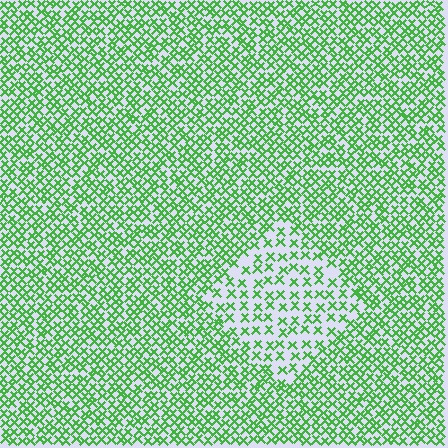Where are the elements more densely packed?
The elements are more densely packed outside the diamond boundary.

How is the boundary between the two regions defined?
The boundary is defined by a change in element density (approximately 2.0x ratio). All elements are the same color, size, and shape.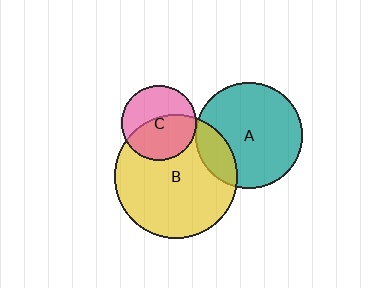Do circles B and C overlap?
Yes.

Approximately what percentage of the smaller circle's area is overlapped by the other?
Approximately 55%.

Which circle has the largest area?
Circle B (yellow).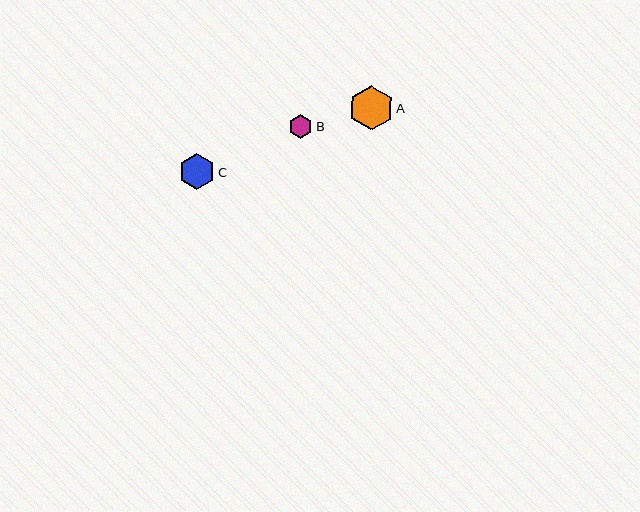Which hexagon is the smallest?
Hexagon B is the smallest with a size of approximately 23 pixels.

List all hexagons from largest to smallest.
From largest to smallest: A, C, B.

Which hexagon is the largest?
Hexagon A is the largest with a size of approximately 45 pixels.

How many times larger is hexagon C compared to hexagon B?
Hexagon C is approximately 1.6 times the size of hexagon B.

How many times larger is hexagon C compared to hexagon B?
Hexagon C is approximately 1.6 times the size of hexagon B.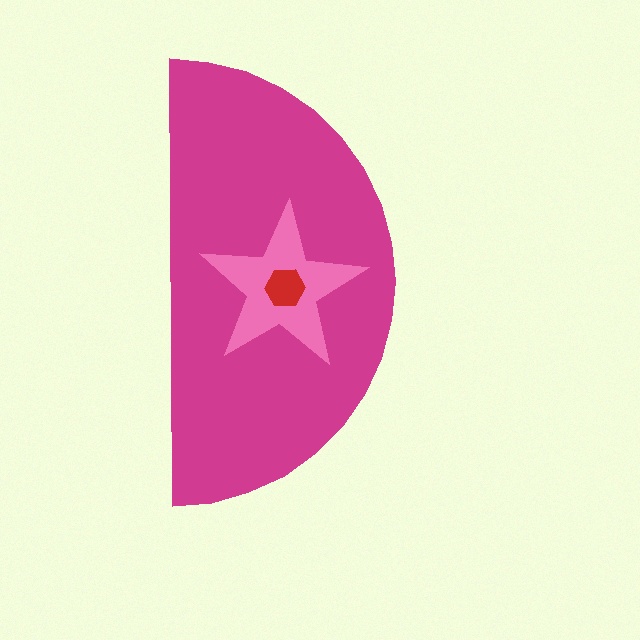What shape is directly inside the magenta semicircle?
The pink star.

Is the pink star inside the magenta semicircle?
Yes.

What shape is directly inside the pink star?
The red hexagon.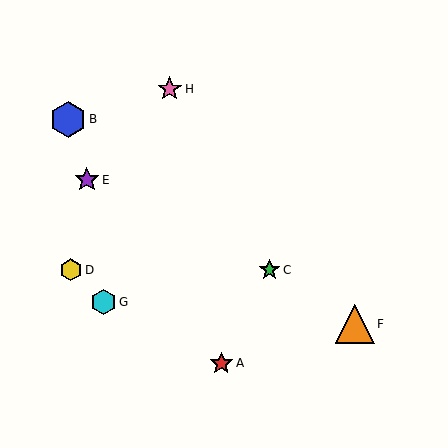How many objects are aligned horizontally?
2 objects (C, D) are aligned horizontally.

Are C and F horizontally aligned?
No, C is at y≈270 and F is at y≈324.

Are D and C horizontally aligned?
Yes, both are at y≈270.